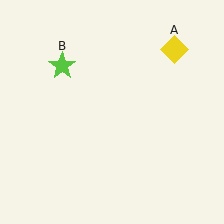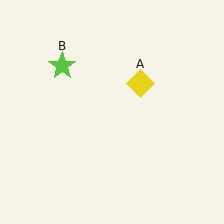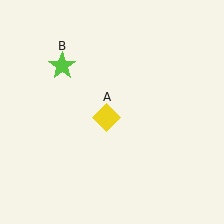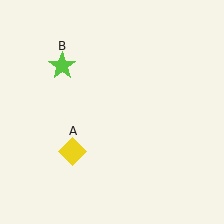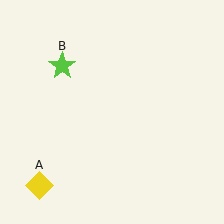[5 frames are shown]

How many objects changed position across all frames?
1 object changed position: yellow diamond (object A).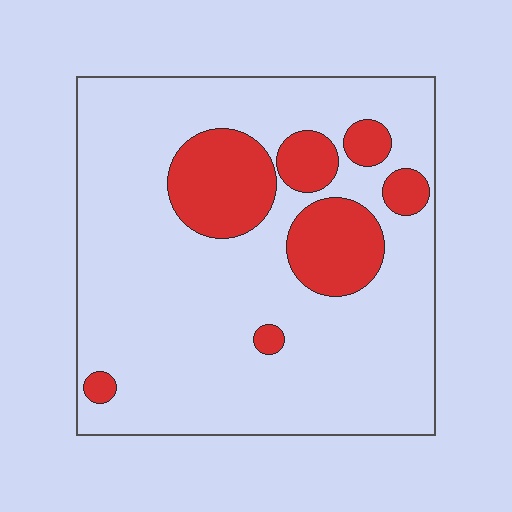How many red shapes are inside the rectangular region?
7.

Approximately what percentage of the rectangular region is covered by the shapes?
Approximately 20%.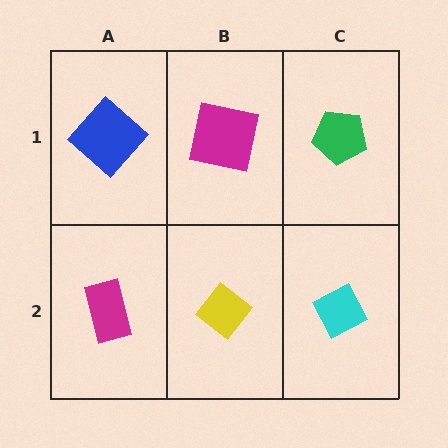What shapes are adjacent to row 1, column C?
A cyan diamond (row 2, column C), a magenta square (row 1, column B).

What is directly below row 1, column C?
A cyan diamond.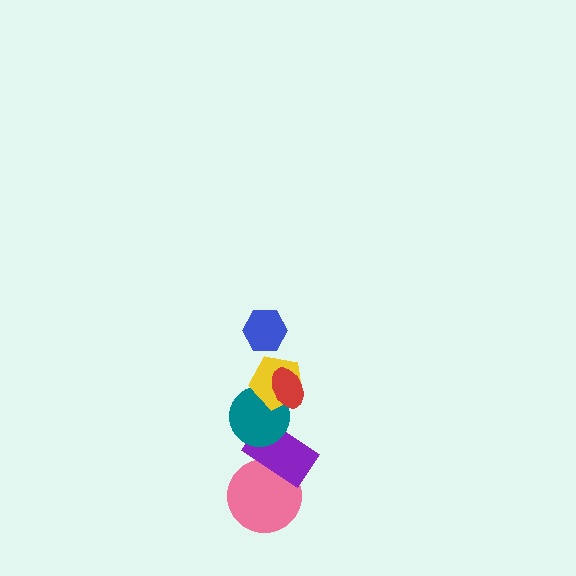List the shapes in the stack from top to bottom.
From top to bottom: the blue hexagon, the red ellipse, the yellow pentagon, the teal circle, the purple rectangle, the pink circle.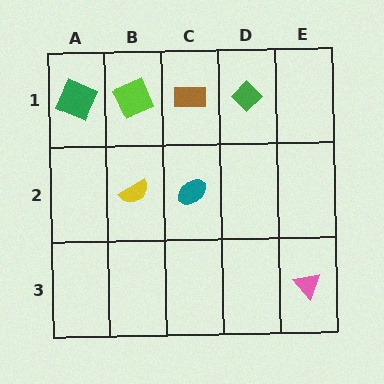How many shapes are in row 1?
4 shapes.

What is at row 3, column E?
A pink triangle.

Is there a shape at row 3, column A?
No, that cell is empty.